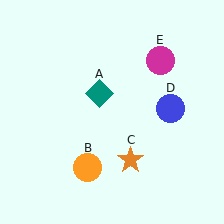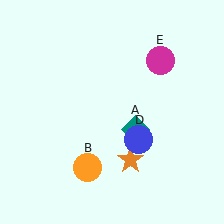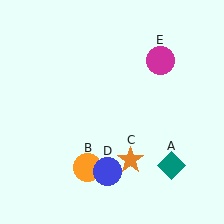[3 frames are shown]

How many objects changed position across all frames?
2 objects changed position: teal diamond (object A), blue circle (object D).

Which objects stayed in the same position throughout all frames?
Orange circle (object B) and orange star (object C) and magenta circle (object E) remained stationary.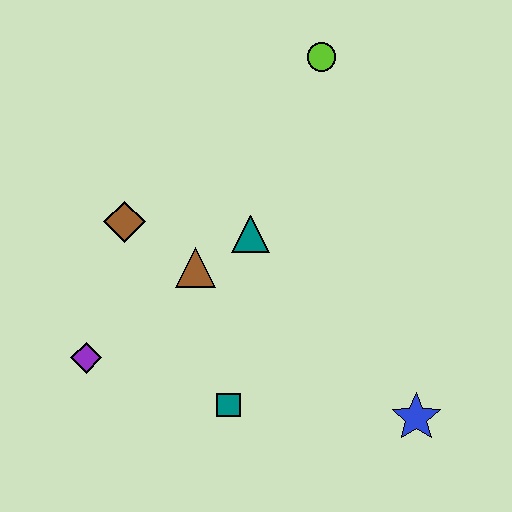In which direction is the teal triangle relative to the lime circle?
The teal triangle is below the lime circle.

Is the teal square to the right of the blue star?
No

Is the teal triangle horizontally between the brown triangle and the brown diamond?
No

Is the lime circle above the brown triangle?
Yes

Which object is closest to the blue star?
The teal square is closest to the blue star.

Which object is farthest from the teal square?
The lime circle is farthest from the teal square.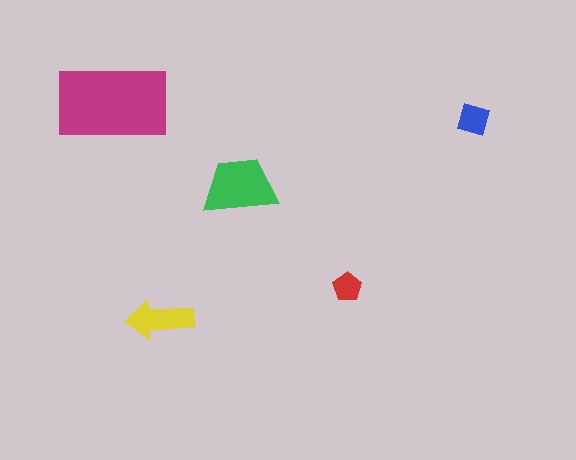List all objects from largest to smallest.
The magenta rectangle, the green trapezoid, the yellow arrow, the blue diamond, the red pentagon.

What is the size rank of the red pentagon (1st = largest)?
5th.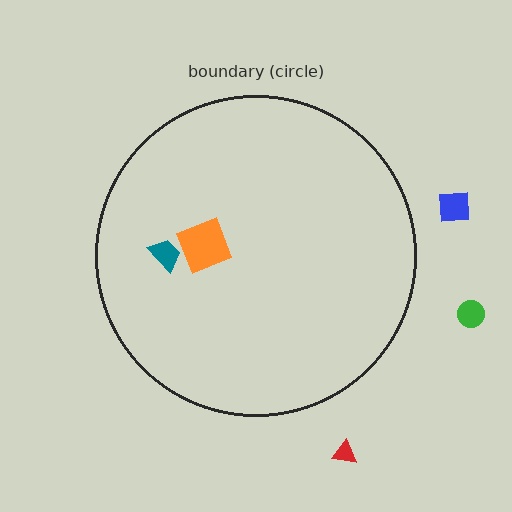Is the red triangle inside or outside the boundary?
Outside.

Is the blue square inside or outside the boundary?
Outside.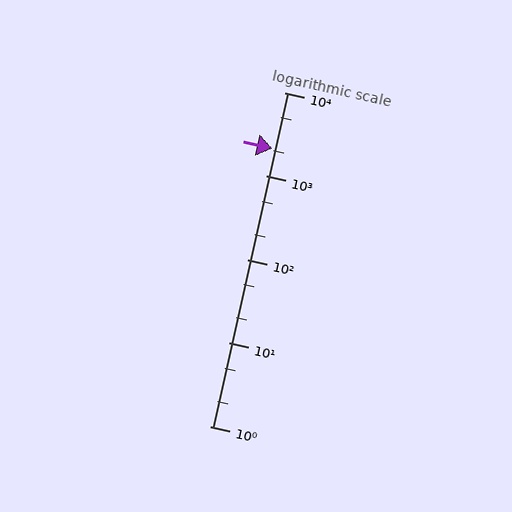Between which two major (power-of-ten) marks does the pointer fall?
The pointer is between 1000 and 10000.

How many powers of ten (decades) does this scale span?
The scale spans 4 decades, from 1 to 10000.